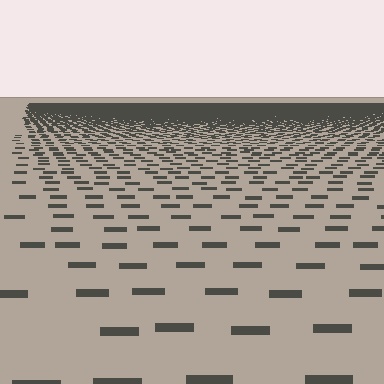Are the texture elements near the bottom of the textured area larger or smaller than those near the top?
Larger. Near the bottom, elements are closer to the viewer and appear at a bigger on-screen size.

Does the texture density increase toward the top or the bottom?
Density increases toward the top.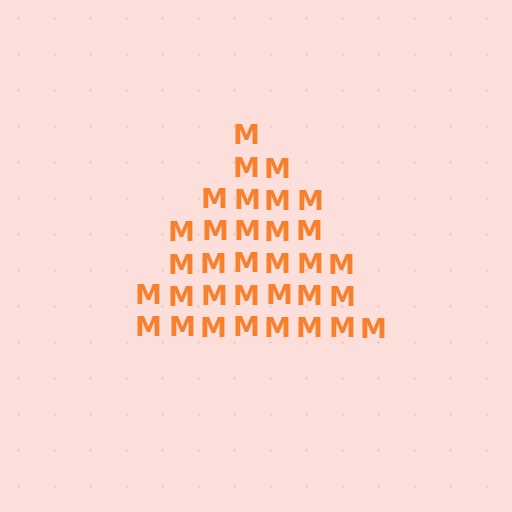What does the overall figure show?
The overall figure shows a triangle.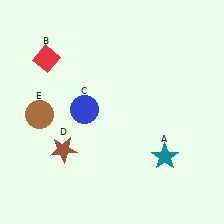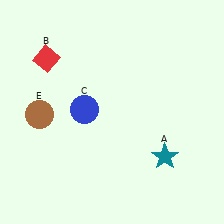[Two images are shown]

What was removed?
The brown star (D) was removed in Image 2.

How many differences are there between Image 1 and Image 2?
There is 1 difference between the two images.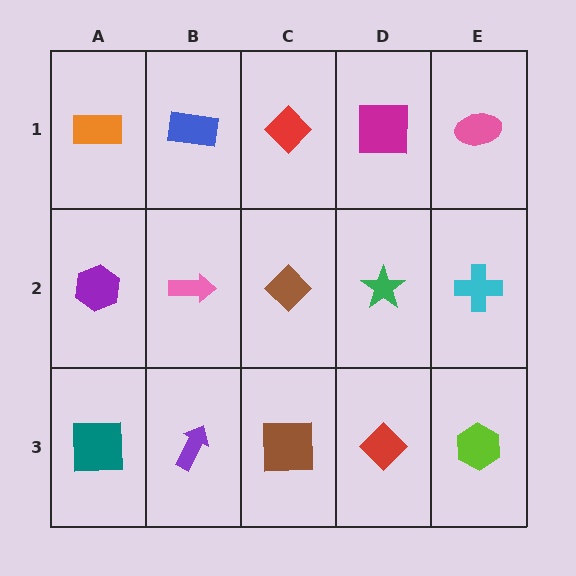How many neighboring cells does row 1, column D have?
3.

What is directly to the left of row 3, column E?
A red diamond.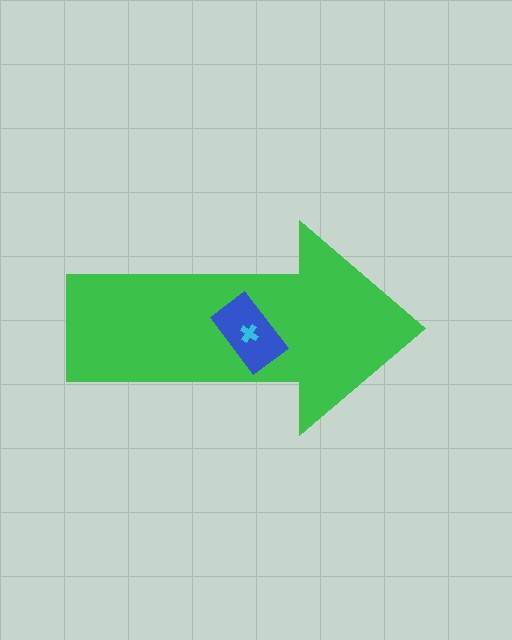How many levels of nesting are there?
3.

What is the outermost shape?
The green arrow.